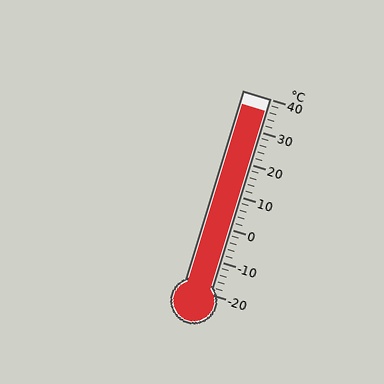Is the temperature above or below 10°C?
The temperature is above 10°C.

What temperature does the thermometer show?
The thermometer shows approximately 36°C.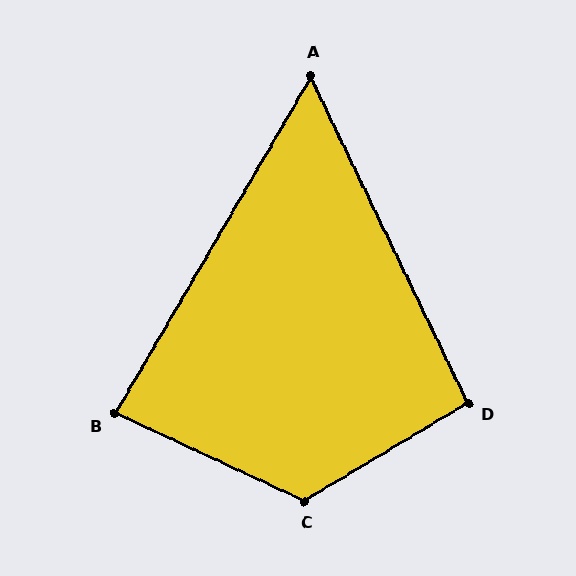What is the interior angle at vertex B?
Approximately 85 degrees (acute).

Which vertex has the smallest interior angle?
A, at approximately 56 degrees.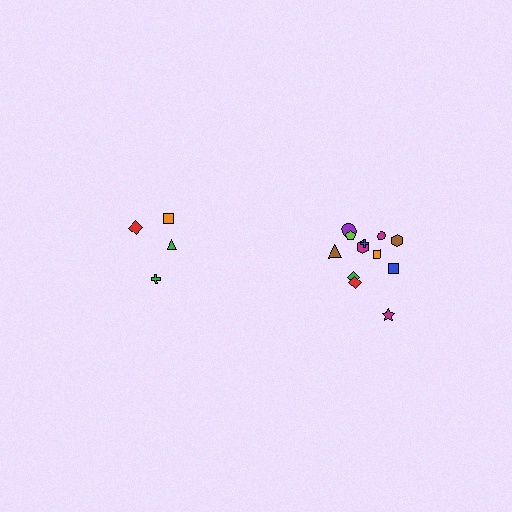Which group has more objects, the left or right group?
The right group.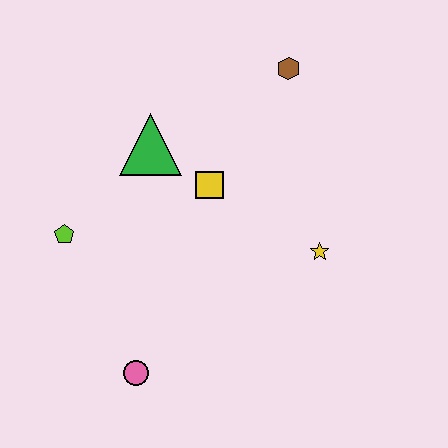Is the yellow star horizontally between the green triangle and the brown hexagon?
No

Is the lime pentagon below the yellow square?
Yes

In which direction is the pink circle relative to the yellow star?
The pink circle is to the left of the yellow star.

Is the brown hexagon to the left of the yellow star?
Yes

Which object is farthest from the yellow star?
The lime pentagon is farthest from the yellow star.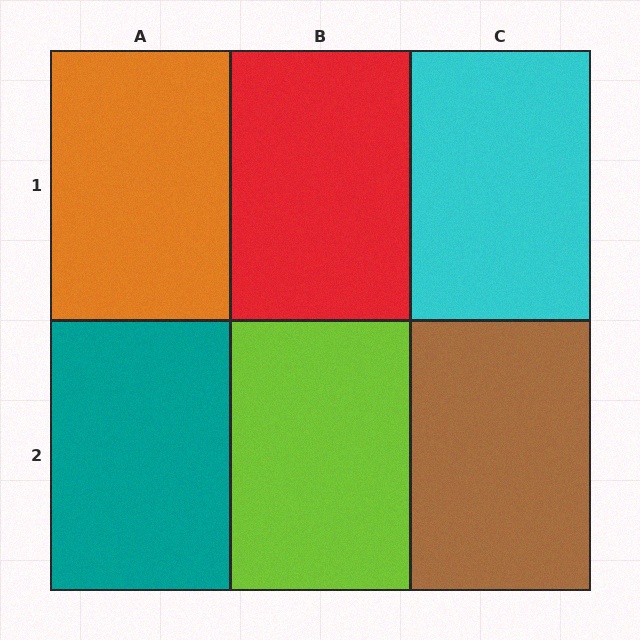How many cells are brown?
1 cell is brown.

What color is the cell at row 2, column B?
Lime.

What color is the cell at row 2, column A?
Teal.